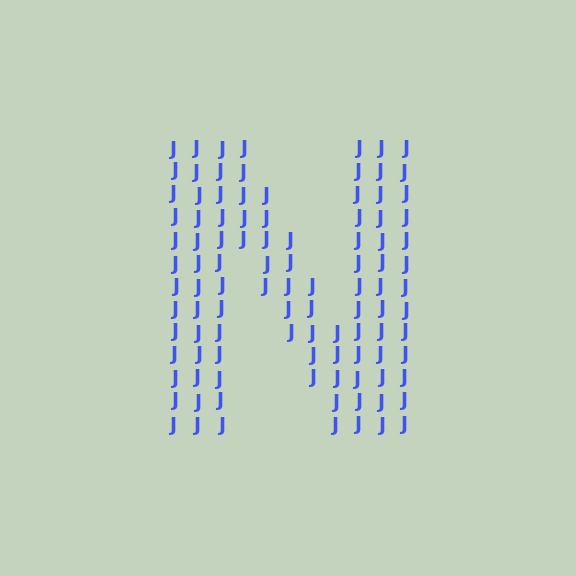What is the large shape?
The large shape is the letter N.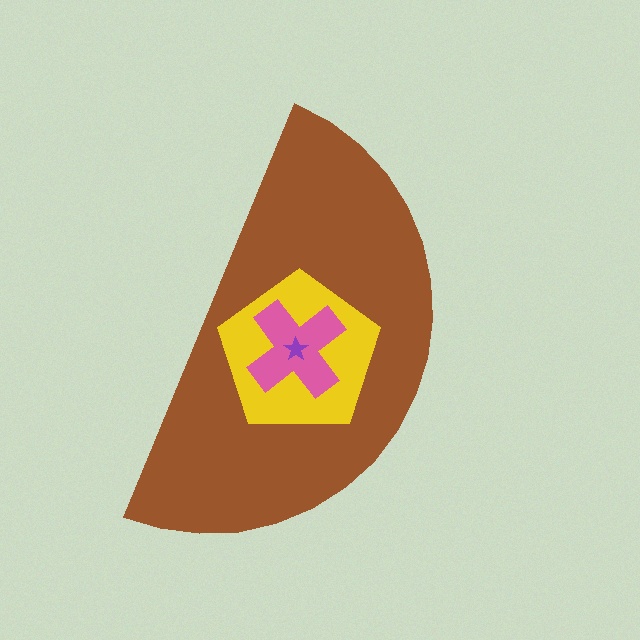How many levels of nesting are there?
4.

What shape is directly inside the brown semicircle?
The yellow pentagon.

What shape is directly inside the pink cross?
The purple star.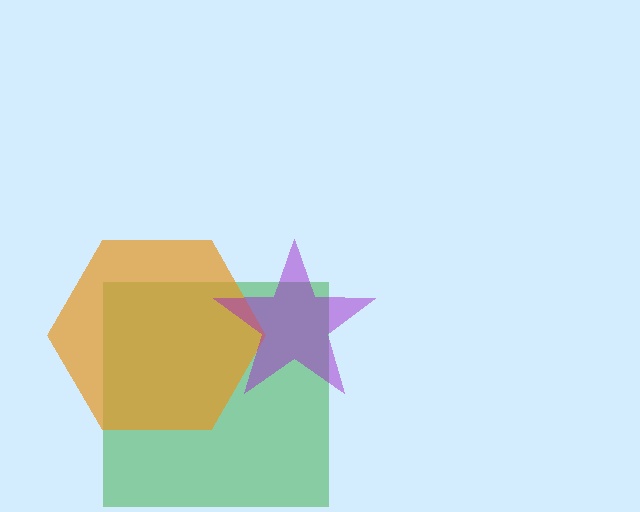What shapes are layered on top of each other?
The layered shapes are: a green square, an orange hexagon, a purple star.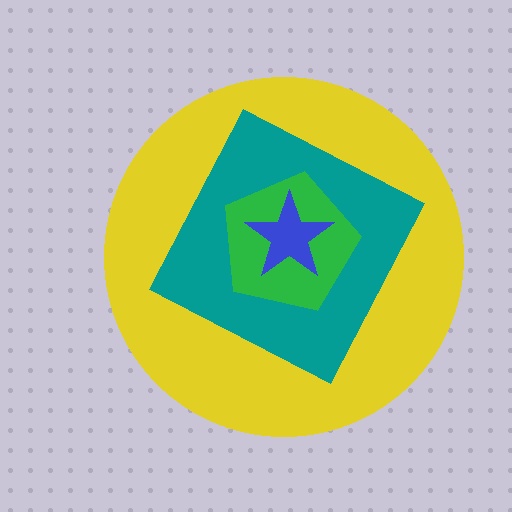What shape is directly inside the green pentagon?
The blue star.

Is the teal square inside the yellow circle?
Yes.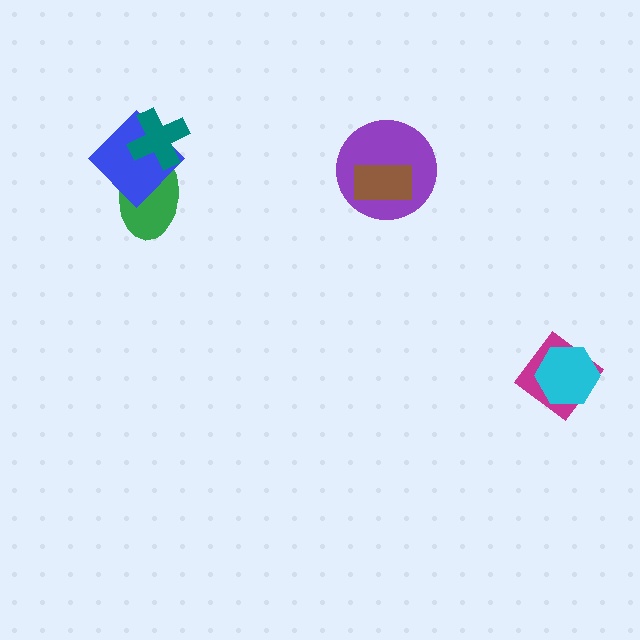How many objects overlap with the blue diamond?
2 objects overlap with the blue diamond.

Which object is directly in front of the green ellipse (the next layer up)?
The blue diamond is directly in front of the green ellipse.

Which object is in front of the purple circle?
The brown rectangle is in front of the purple circle.